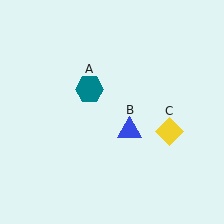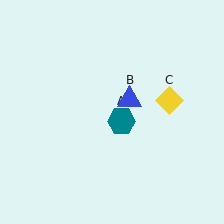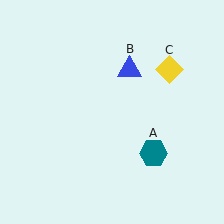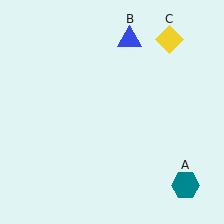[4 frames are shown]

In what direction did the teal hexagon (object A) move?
The teal hexagon (object A) moved down and to the right.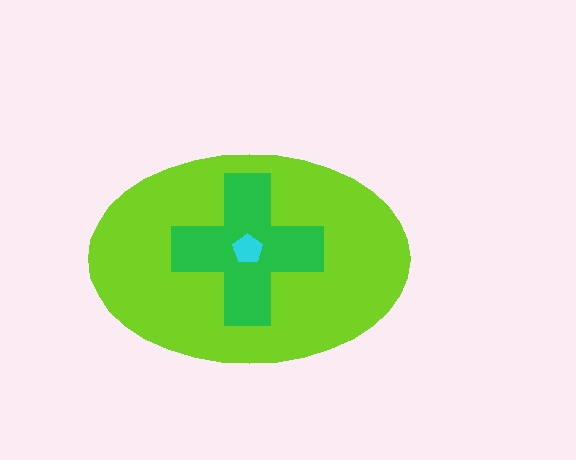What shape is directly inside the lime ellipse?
The green cross.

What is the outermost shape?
The lime ellipse.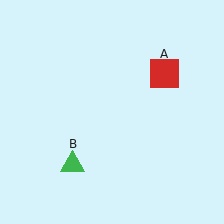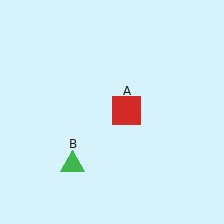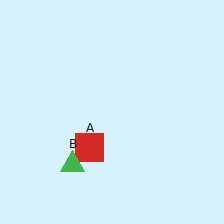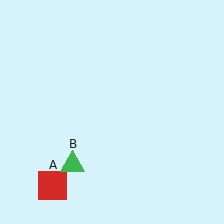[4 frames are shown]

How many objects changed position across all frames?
1 object changed position: red square (object A).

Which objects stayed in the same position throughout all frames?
Green triangle (object B) remained stationary.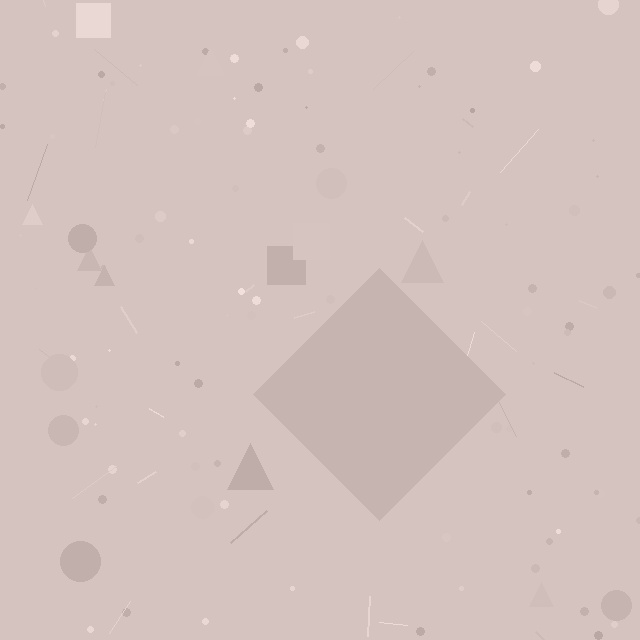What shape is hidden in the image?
A diamond is hidden in the image.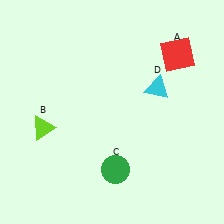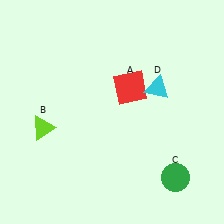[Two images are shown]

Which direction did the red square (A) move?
The red square (A) moved left.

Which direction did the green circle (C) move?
The green circle (C) moved right.